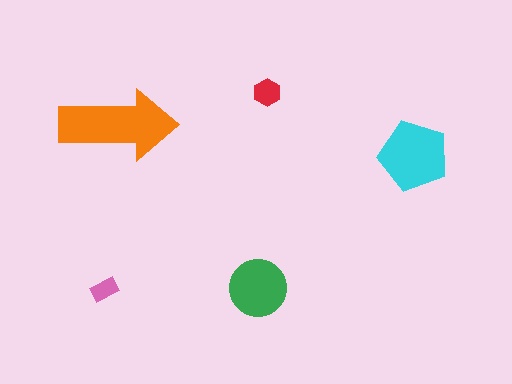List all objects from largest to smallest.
The orange arrow, the cyan pentagon, the green circle, the red hexagon, the pink rectangle.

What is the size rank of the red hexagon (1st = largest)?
4th.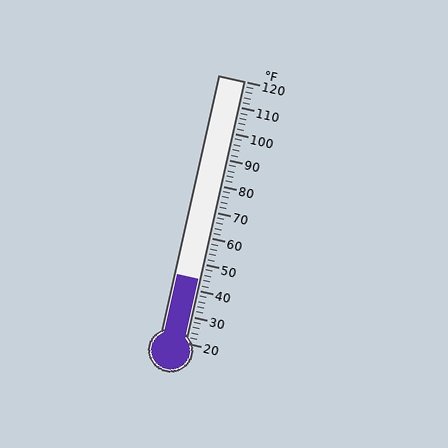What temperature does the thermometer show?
The thermometer shows approximately 44°F.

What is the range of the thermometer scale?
The thermometer scale ranges from 20°F to 120°F.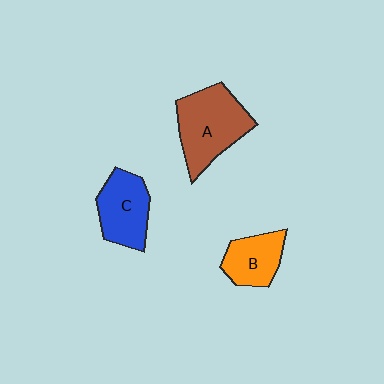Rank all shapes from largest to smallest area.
From largest to smallest: A (brown), C (blue), B (orange).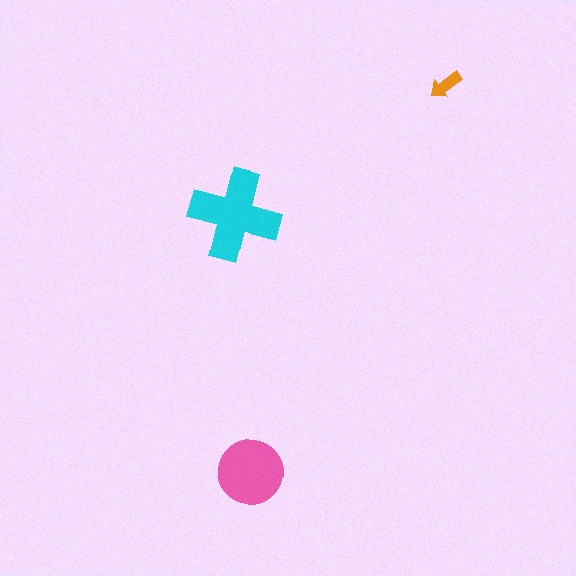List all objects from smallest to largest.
The orange arrow, the pink circle, the cyan cross.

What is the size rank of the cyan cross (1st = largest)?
1st.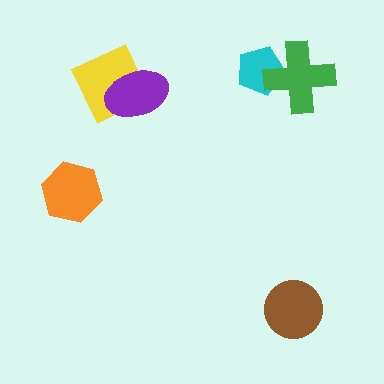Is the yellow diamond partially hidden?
Yes, it is partially covered by another shape.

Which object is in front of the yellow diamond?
The purple ellipse is in front of the yellow diamond.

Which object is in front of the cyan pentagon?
The green cross is in front of the cyan pentagon.